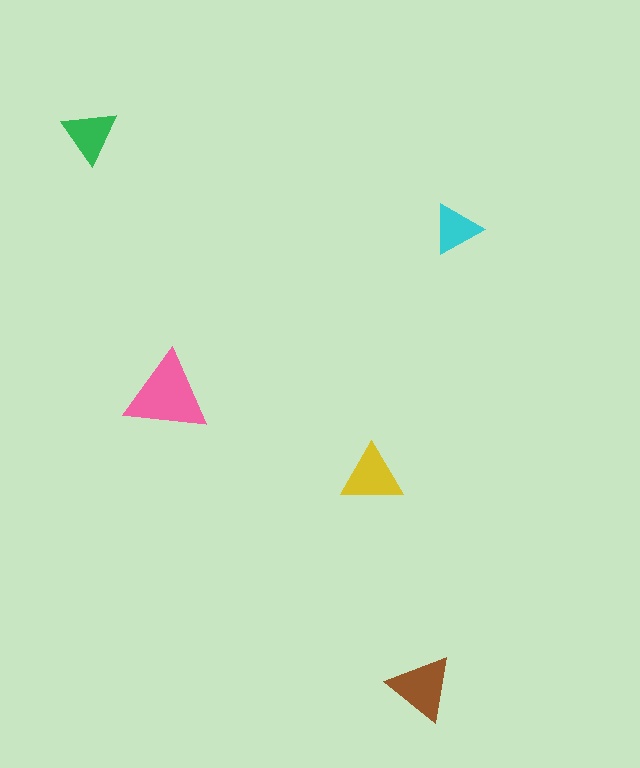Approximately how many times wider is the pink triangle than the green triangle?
About 1.5 times wider.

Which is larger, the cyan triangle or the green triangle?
The green one.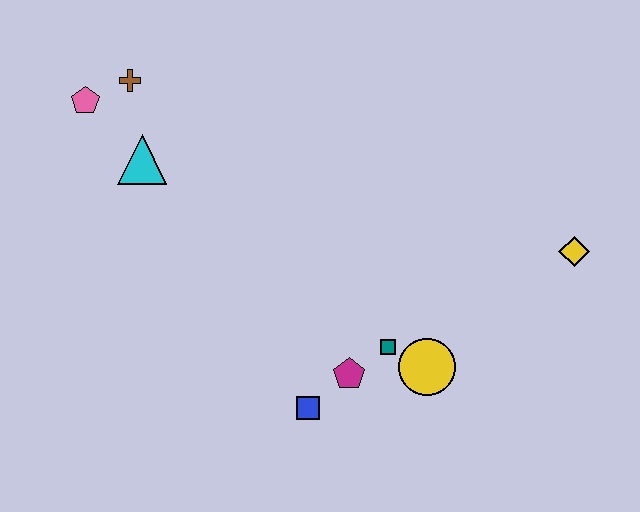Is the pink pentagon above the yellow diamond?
Yes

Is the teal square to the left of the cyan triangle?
No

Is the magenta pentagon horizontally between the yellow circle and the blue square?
Yes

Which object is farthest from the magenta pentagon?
The pink pentagon is farthest from the magenta pentagon.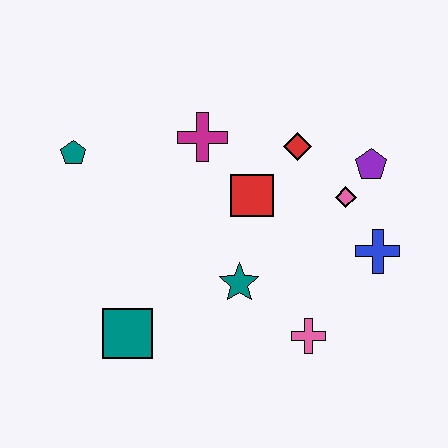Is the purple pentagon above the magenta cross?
No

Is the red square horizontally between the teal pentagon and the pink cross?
Yes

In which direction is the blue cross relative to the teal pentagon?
The blue cross is to the right of the teal pentagon.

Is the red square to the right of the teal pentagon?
Yes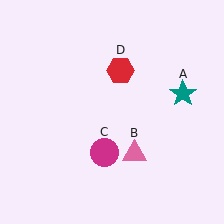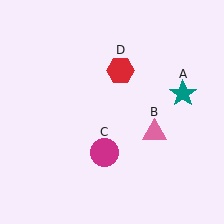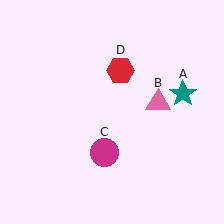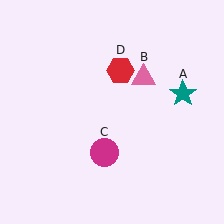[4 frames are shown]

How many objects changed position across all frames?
1 object changed position: pink triangle (object B).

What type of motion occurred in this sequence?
The pink triangle (object B) rotated counterclockwise around the center of the scene.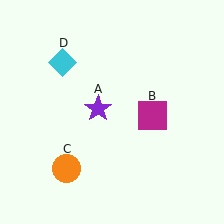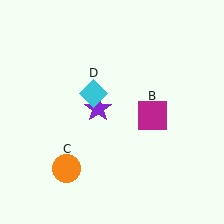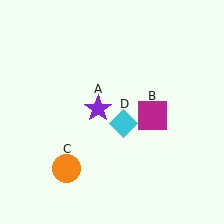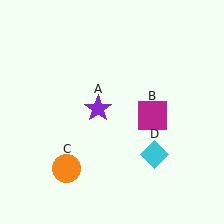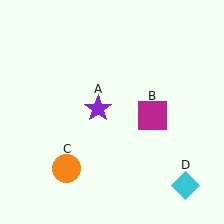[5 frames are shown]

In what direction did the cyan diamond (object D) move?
The cyan diamond (object D) moved down and to the right.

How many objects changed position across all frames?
1 object changed position: cyan diamond (object D).